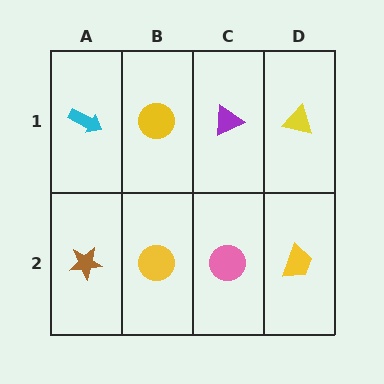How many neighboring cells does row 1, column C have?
3.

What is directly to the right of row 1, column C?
A yellow triangle.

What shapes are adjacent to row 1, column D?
A yellow trapezoid (row 2, column D), a purple triangle (row 1, column C).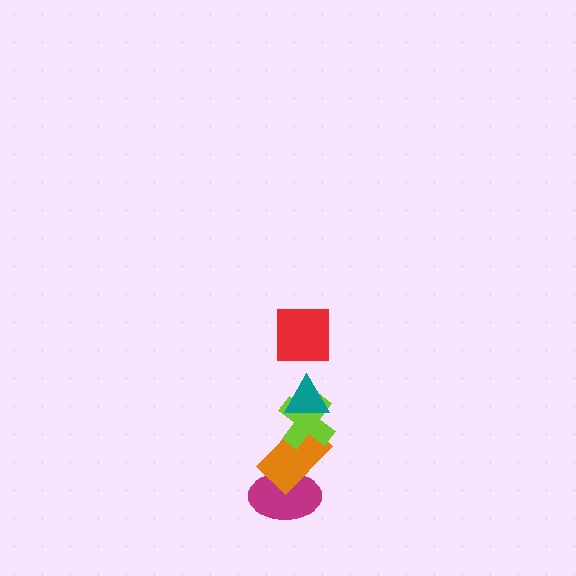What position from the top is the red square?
The red square is 1st from the top.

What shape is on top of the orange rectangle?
The lime cross is on top of the orange rectangle.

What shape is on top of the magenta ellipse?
The orange rectangle is on top of the magenta ellipse.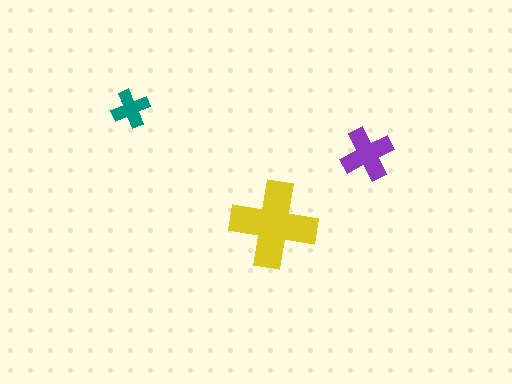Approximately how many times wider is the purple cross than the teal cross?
About 1.5 times wider.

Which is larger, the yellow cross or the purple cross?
The yellow one.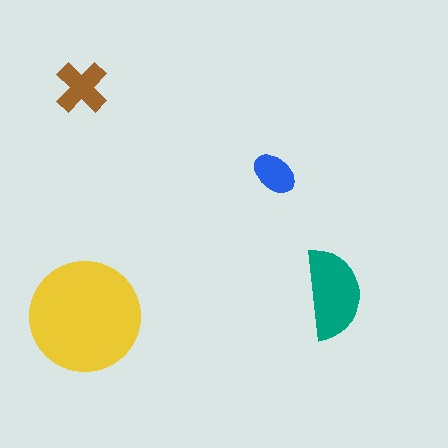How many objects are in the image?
There are 4 objects in the image.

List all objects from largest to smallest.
The yellow circle, the teal semicircle, the brown cross, the blue ellipse.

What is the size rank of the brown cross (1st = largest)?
3rd.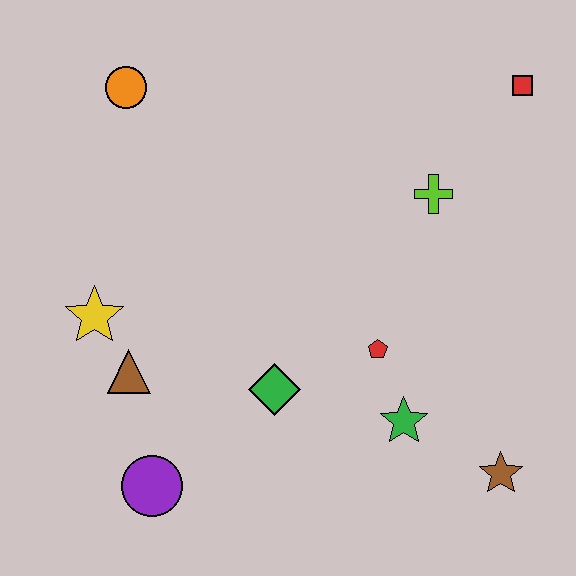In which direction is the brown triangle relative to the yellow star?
The brown triangle is below the yellow star.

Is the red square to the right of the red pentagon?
Yes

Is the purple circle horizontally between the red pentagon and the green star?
No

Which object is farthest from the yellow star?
The red square is farthest from the yellow star.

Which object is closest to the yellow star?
The brown triangle is closest to the yellow star.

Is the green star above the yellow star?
No